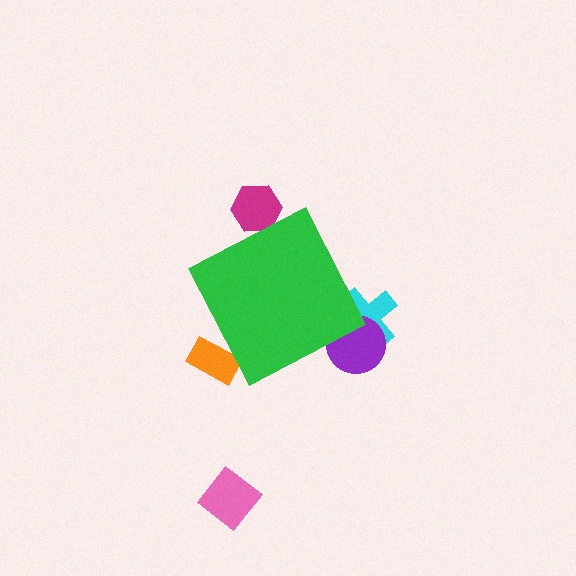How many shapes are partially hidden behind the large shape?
4 shapes are partially hidden.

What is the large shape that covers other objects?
A green diamond.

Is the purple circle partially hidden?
Yes, the purple circle is partially hidden behind the green diamond.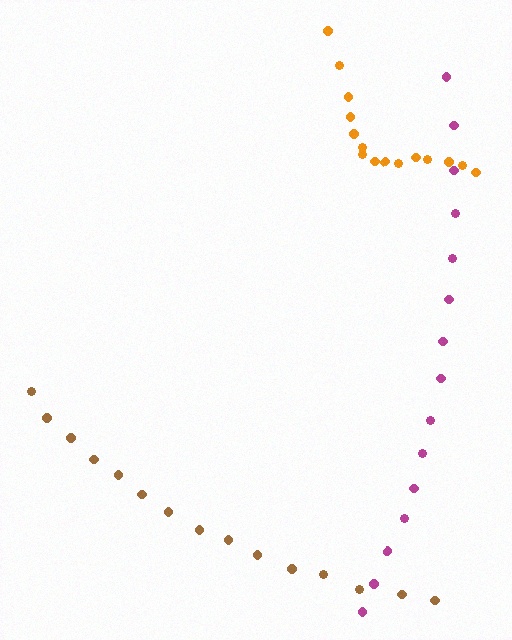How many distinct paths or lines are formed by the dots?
There are 3 distinct paths.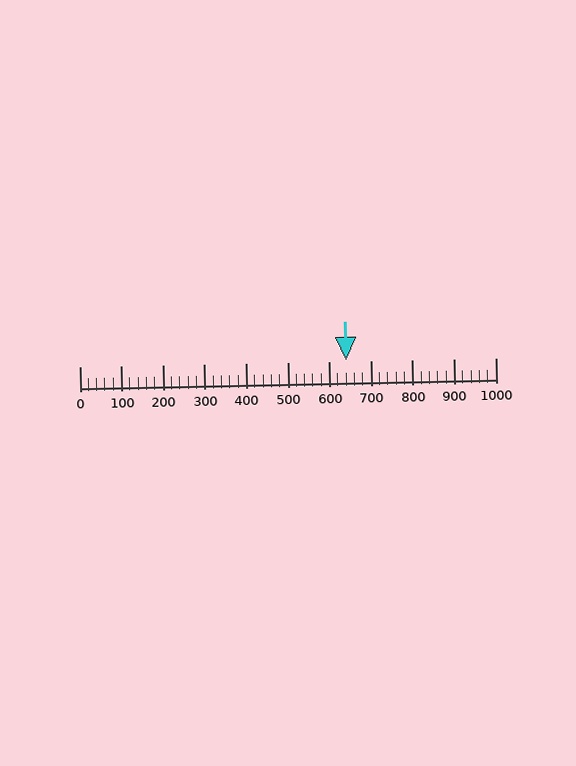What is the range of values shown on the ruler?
The ruler shows values from 0 to 1000.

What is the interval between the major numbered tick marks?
The major tick marks are spaced 100 units apart.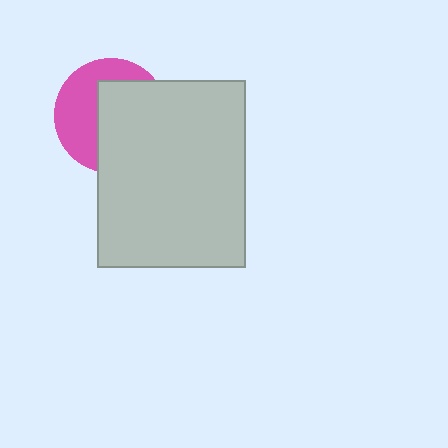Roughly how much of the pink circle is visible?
A small part of it is visible (roughly 44%).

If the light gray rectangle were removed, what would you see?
You would see the complete pink circle.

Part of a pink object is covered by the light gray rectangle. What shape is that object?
It is a circle.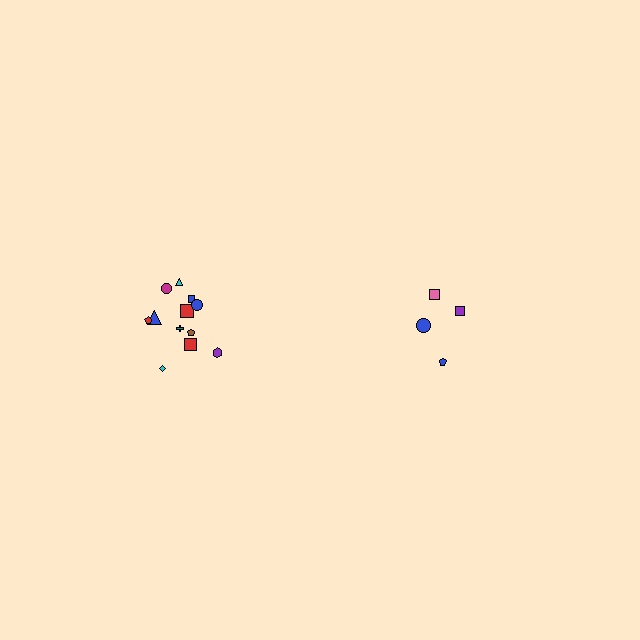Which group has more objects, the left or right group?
The left group.